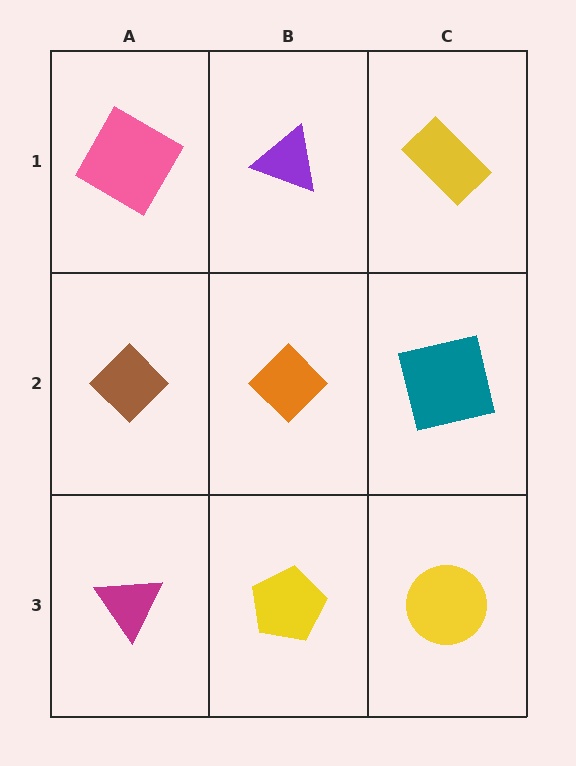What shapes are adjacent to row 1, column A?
A brown diamond (row 2, column A), a purple triangle (row 1, column B).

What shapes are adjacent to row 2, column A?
A pink diamond (row 1, column A), a magenta triangle (row 3, column A), an orange diamond (row 2, column B).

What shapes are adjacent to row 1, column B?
An orange diamond (row 2, column B), a pink diamond (row 1, column A), a yellow rectangle (row 1, column C).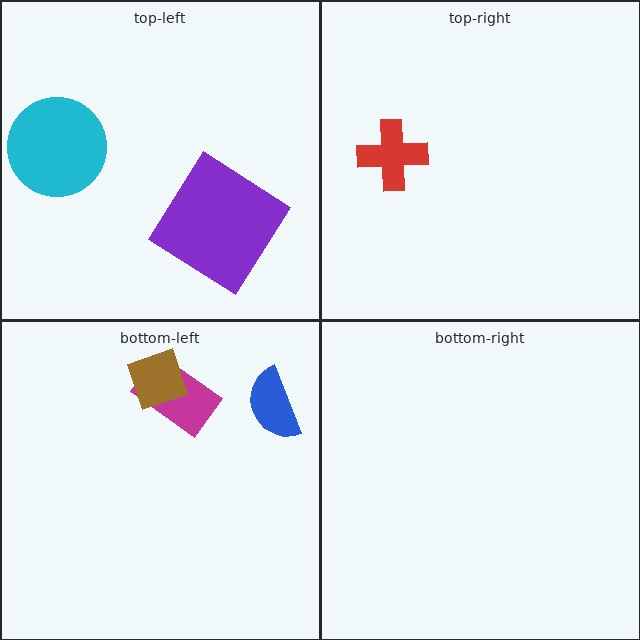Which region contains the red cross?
The top-right region.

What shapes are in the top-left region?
The purple diamond, the cyan circle.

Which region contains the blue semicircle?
The bottom-left region.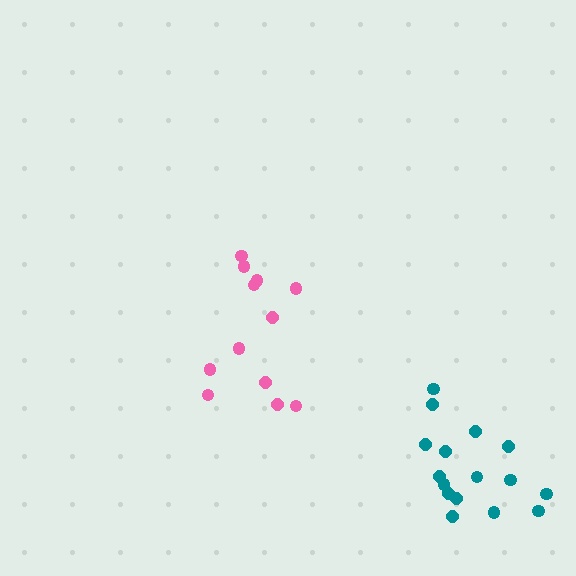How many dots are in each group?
Group 1: 12 dots, Group 2: 16 dots (28 total).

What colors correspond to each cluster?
The clusters are colored: pink, teal.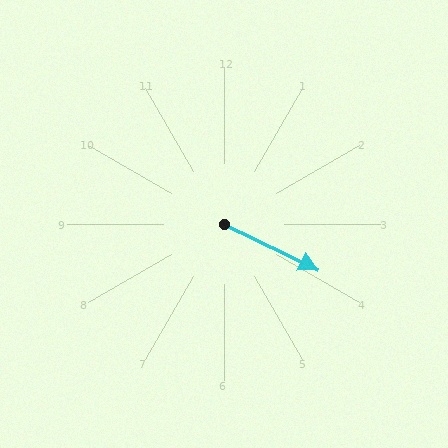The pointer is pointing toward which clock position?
Roughly 4 o'clock.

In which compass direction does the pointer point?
Southeast.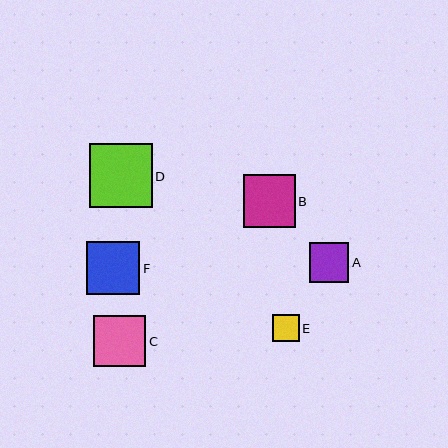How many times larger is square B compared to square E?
Square B is approximately 1.9 times the size of square E.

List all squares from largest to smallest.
From largest to smallest: D, F, B, C, A, E.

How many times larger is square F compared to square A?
Square F is approximately 1.4 times the size of square A.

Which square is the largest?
Square D is the largest with a size of approximately 63 pixels.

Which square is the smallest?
Square E is the smallest with a size of approximately 27 pixels.